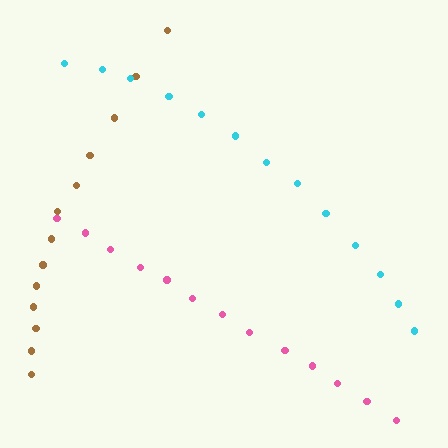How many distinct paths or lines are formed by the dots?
There are 3 distinct paths.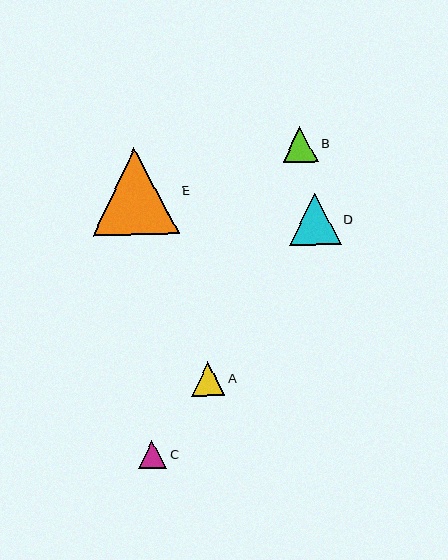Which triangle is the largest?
Triangle E is the largest with a size of approximately 87 pixels.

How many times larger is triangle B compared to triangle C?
Triangle B is approximately 1.3 times the size of triangle C.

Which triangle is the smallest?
Triangle C is the smallest with a size of approximately 29 pixels.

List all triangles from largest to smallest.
From largest to smallest: E, D, B, A, C.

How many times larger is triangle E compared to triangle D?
Triangle E is approximately 1.7 times the size of triangle D.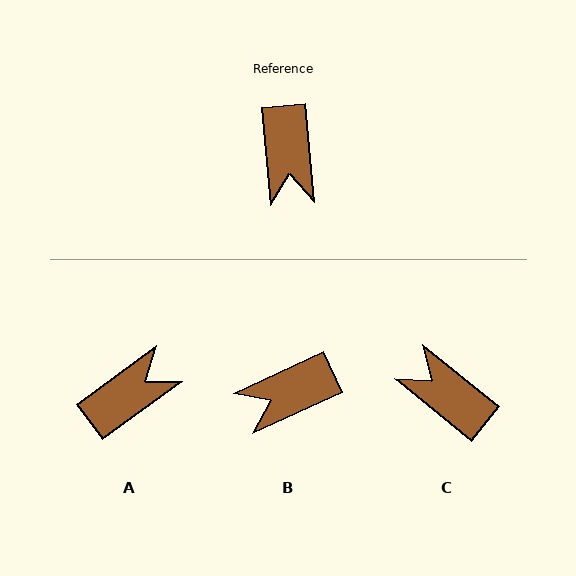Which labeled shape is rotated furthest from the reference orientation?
C, about 134 degrees away.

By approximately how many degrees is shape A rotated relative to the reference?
Approximately 121 degrees counter-clockwise.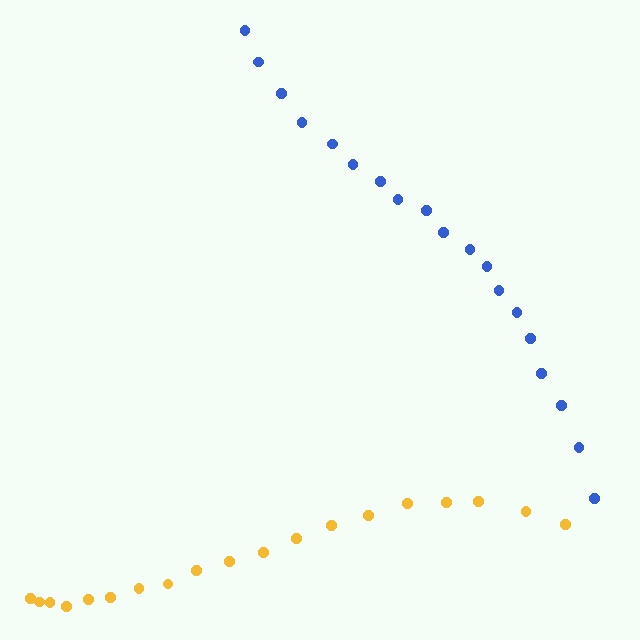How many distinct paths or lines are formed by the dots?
There are 2 distinct paths.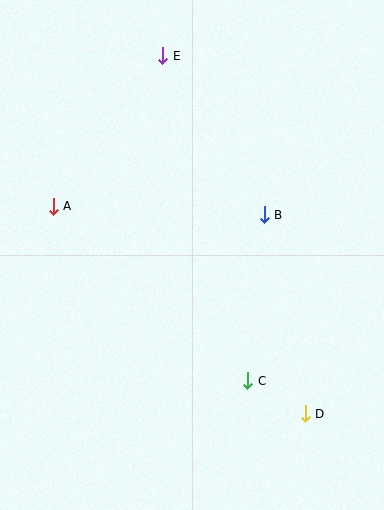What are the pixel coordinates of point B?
Point B is at (264, 215).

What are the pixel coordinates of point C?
Point C is at (248, 381).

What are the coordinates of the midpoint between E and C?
The midpoint between E and C is at (205, 218).